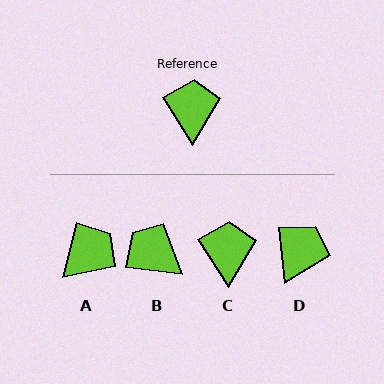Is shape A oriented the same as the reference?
No, it is off by about 47 degrees.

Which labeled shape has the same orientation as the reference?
C.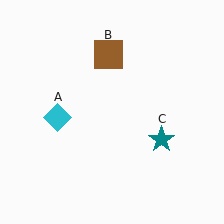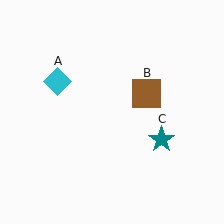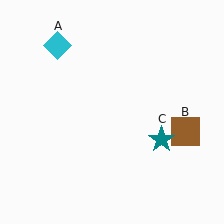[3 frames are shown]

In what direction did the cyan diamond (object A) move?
The cyan diamond (object A) moved up.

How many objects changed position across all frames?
2 objects changed position: cyan diamond (object A), brown square (object B).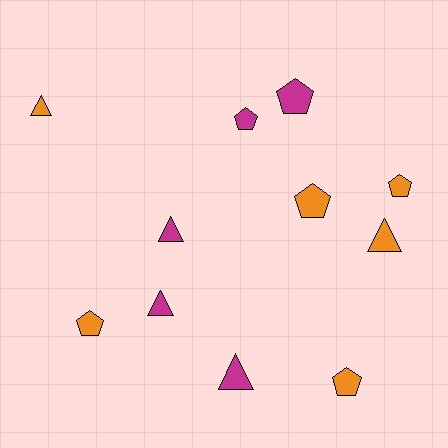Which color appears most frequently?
Orange, with 6 objects.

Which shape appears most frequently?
Pentagon, with 6 objects.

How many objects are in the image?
There are 11 objects.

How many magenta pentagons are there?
There are 2 magenta pentagons.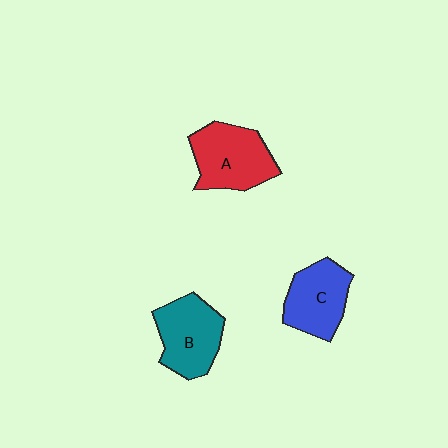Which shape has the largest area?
Shape A (red).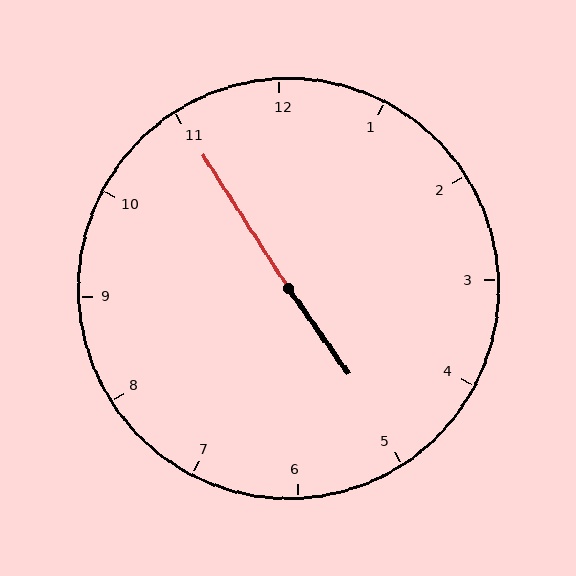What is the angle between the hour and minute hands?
Approximately 178 degrees.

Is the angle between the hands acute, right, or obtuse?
It is obtuse.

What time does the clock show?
4:55.